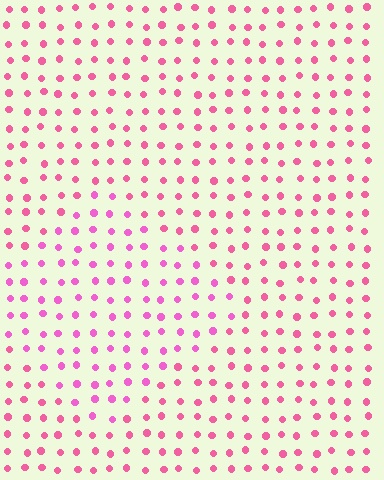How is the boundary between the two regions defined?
The boundary is defined purely by a slight shift in hue (about 20 degrees). Spacing, size, and orientation are identical on both sides.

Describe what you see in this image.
The image is filled with small pink elements in a uniform arrangement. A diamond-shaped region is visible where the elements are tinted to a slightly different hue, forming a subtle color boundary.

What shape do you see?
I see a diamond.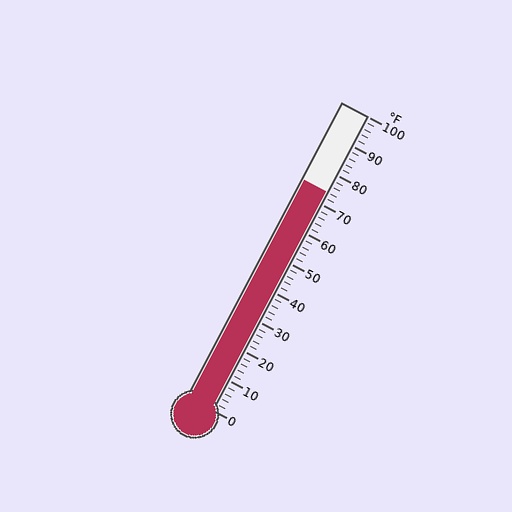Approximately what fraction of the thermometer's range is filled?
The thermometer is filled to approximately 75% of its range.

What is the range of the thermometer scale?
The thermometer scale ranges from 0°F to 100°F.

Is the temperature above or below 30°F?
The temperature is above 30°F.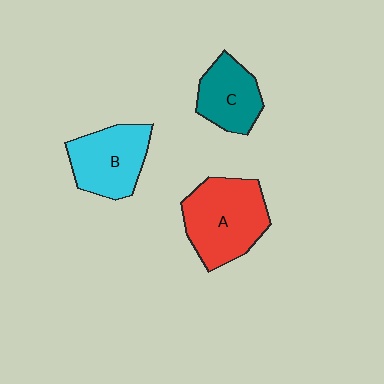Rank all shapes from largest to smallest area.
From largest to smallest: A (red), B (cyan), C (teal).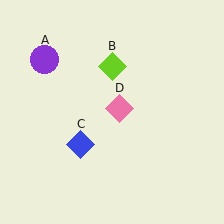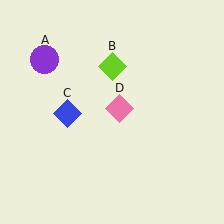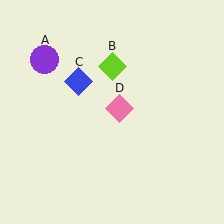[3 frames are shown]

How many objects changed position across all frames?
1 object changed position: blue diamond (object C).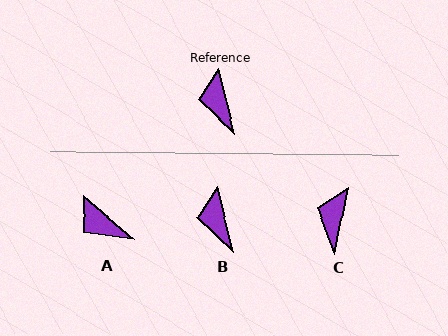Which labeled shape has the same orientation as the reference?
B.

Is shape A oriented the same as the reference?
No, it is off by about 35 degrees.